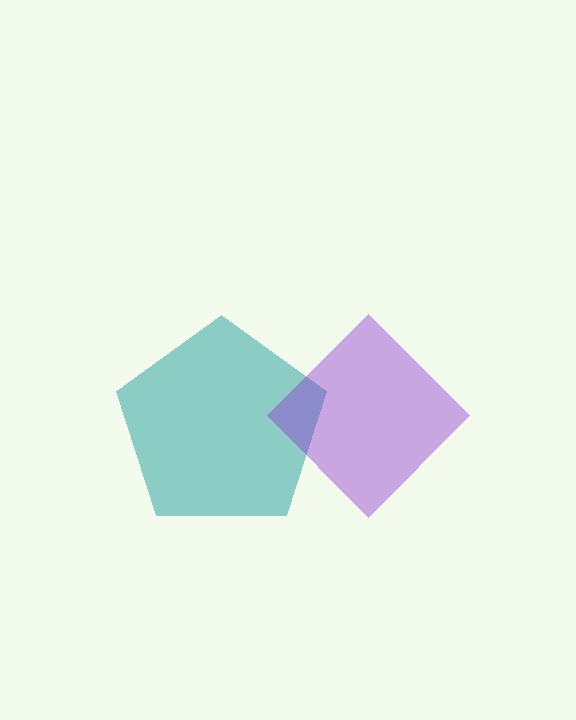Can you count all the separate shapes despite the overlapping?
Yes, there are 2 separate shapes.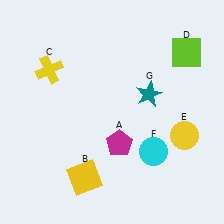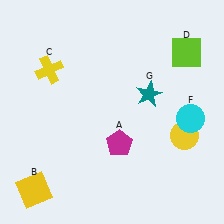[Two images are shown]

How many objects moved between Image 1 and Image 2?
2 objects moved between the two images.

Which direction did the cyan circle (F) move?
The cyan circle (F) moved right.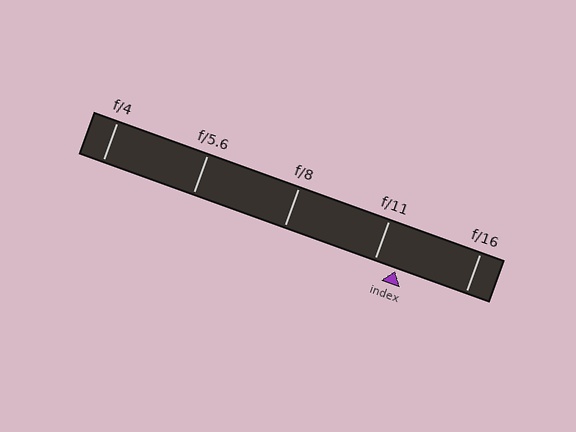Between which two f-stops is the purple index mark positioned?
The index mark is between f/11 and f/16.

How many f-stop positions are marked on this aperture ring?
There are 5 f-stop positions marked.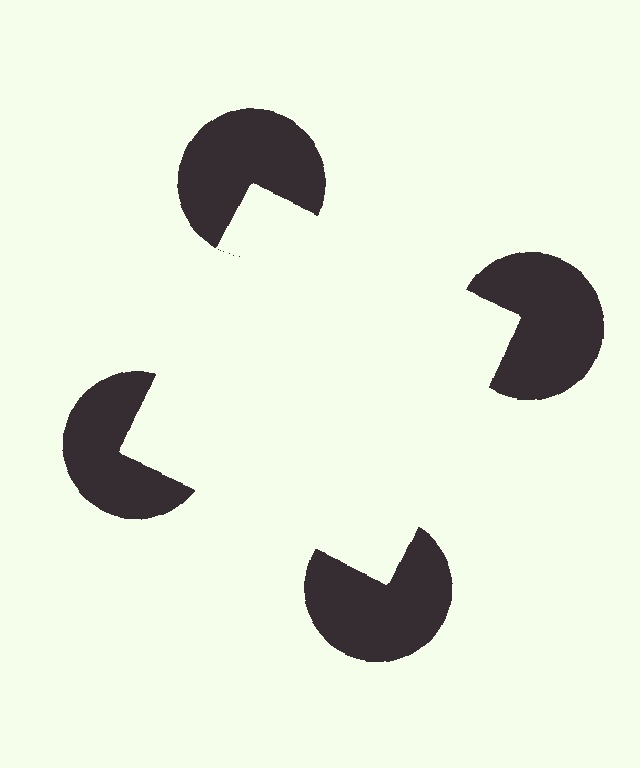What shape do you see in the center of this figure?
An illusory square — its edges are inferred from the aligned wedge cuts in the pac-man discs, not physically drawn.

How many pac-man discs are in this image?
There are 4 — one at each vertex of the illusory square.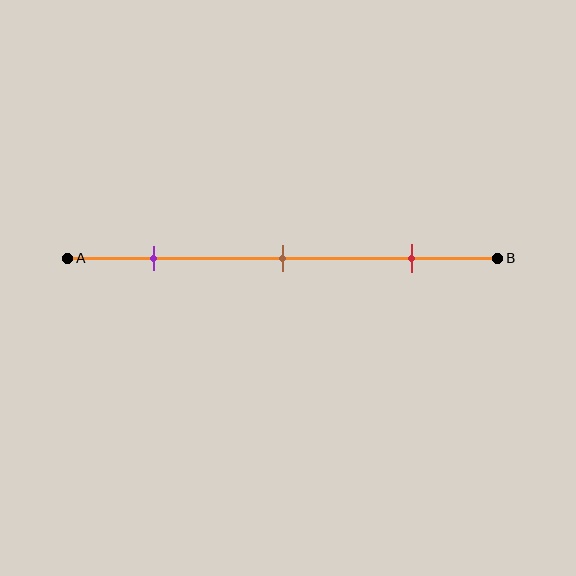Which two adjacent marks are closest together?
The purple and brown marks are the closest adjacent pair.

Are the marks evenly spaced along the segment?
Yes, the marks are approximately evenly spaced.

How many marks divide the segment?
There are 3 marks dividing the segment.